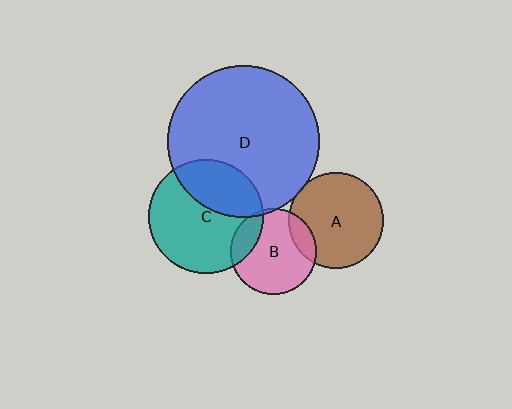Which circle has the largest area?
Circle D (blue).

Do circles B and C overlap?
Yes.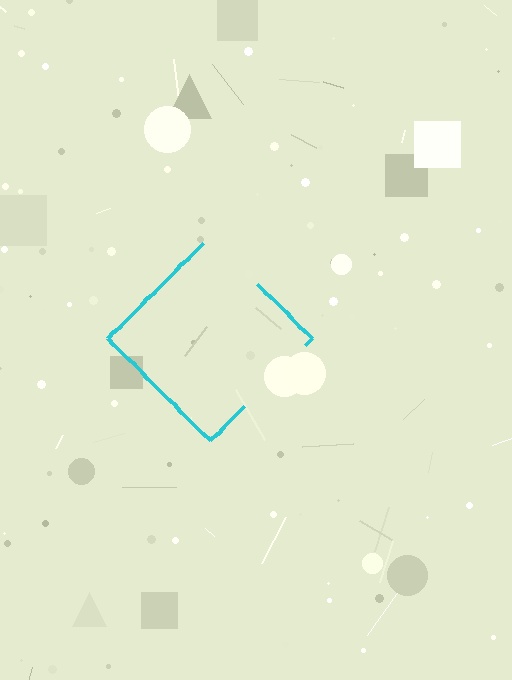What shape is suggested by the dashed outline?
The dashed outline suggests a diamond.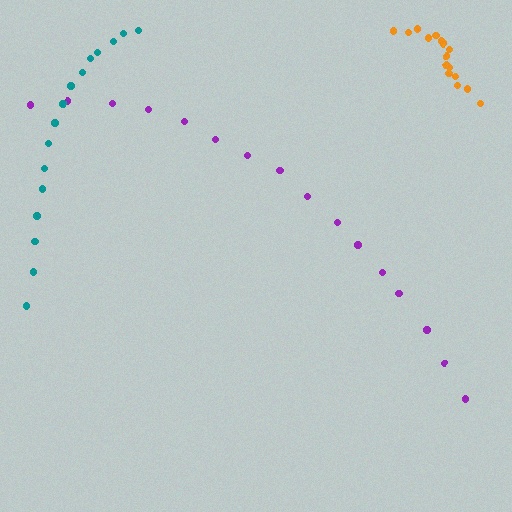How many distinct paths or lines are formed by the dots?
There are 3 distinct paths.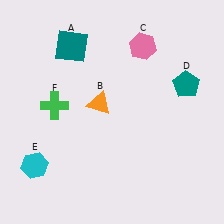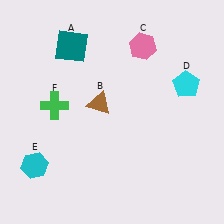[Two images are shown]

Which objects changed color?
B changed from orange to brown. D changed from teal to cyan.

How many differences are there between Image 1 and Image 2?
There are 2 differences between the two images.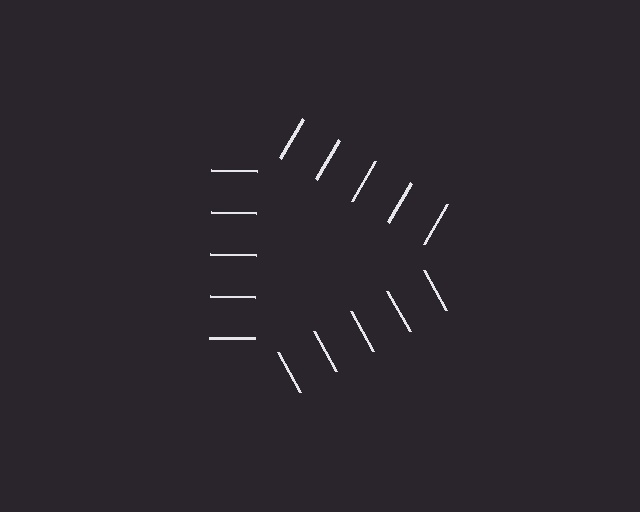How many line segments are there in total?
15 — 5 along each of the 3 edges.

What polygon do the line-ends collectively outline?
An illusory triangle — the line segments terminate on its edges but no continuous stroke is drawn.